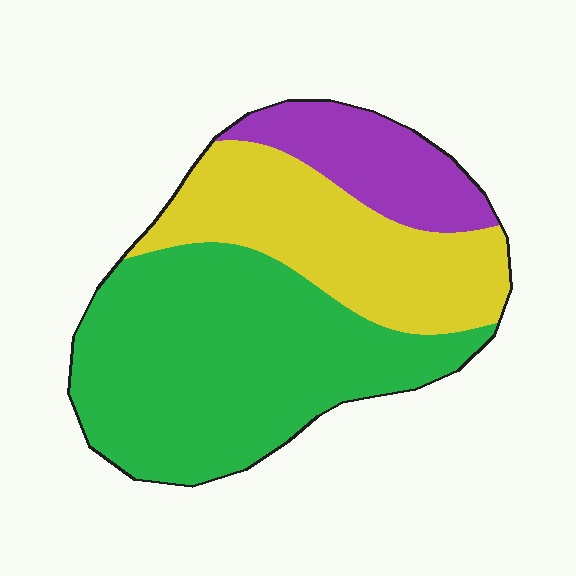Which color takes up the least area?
Purple, at roughly 15%.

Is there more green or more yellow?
Green.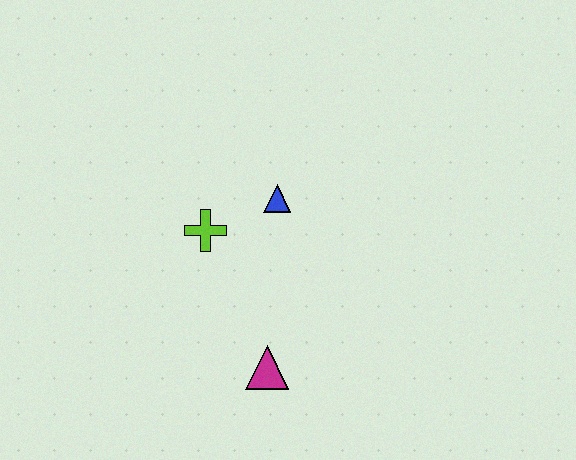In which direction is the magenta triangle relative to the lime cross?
The magenta triangle is below the lime cross.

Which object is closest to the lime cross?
The blue triangle is closest to the lime cross.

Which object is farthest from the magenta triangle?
The blue triangle is farthest from the magenta triangle.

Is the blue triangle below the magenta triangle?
No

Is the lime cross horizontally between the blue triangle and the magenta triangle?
No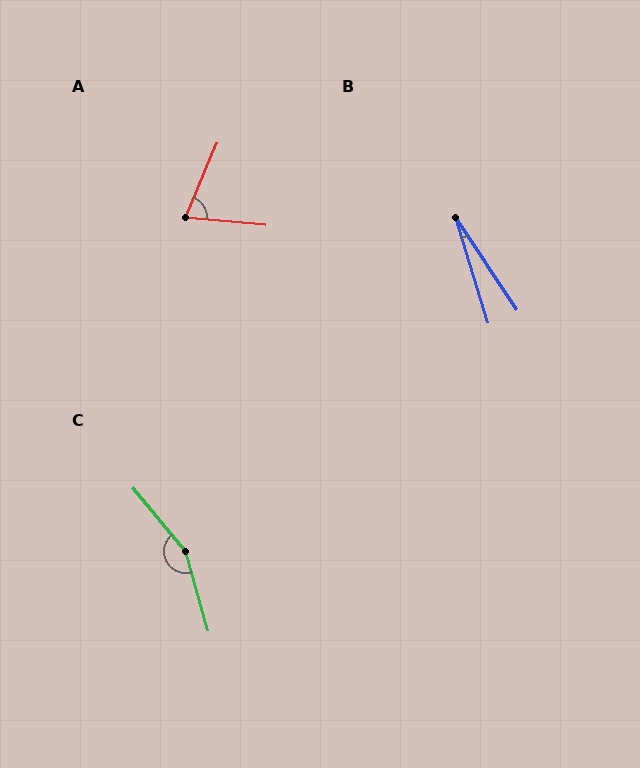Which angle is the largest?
C, at approximately 156 degrees.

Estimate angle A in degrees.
Approximately 72 degrees.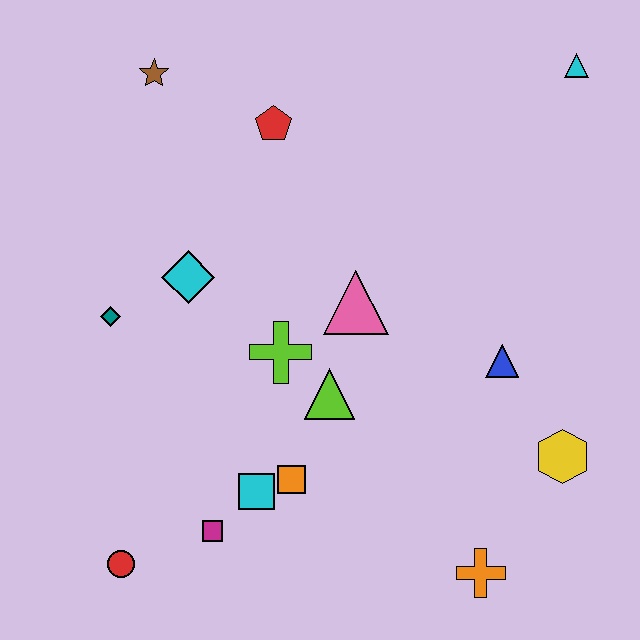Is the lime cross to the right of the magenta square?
Yes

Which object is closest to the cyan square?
The orange square is closest to the cyan square.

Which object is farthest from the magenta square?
The cyan triangle is farthest from the magenta square.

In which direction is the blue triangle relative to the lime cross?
The blue triangle is to the right of the lime cross.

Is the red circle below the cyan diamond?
Yes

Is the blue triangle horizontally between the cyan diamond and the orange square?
No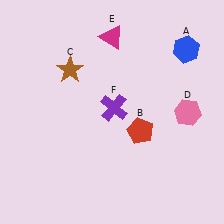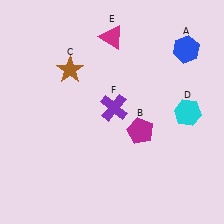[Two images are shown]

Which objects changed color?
B changed from red to magenta. D changed from pink to cyan.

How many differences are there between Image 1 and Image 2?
There are 2 differences between the two images.